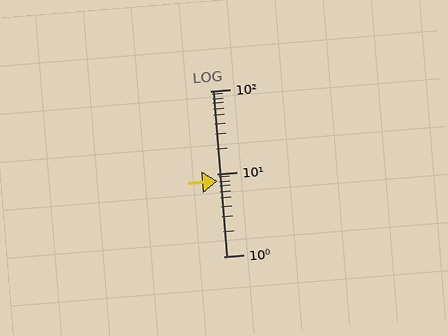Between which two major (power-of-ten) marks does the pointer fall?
The pointer is between 1 and 10.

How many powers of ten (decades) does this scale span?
The scale spans 2 decades, from 1 to 100.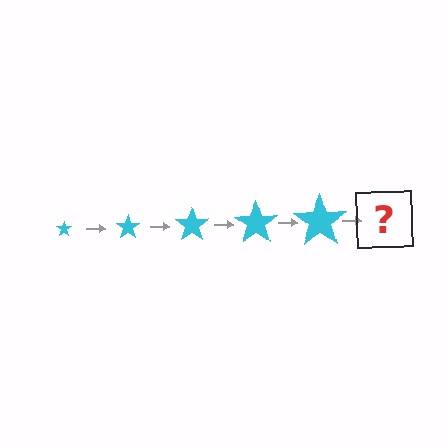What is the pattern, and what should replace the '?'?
The pattern is that the star gets progressively larger each step. The '?' should be a cyan star, larger than the previous one.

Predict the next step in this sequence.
The next step is a cyan star, larger than the previous one.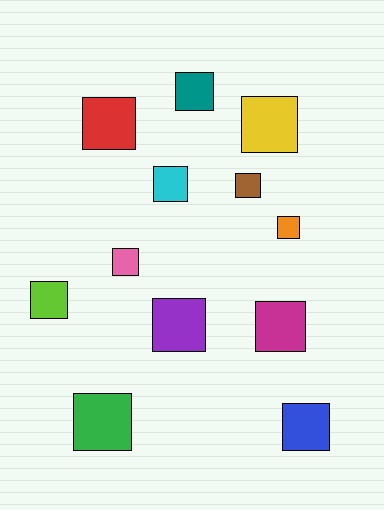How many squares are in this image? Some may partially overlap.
There are 12 squares.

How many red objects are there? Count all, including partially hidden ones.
There is 1 red object.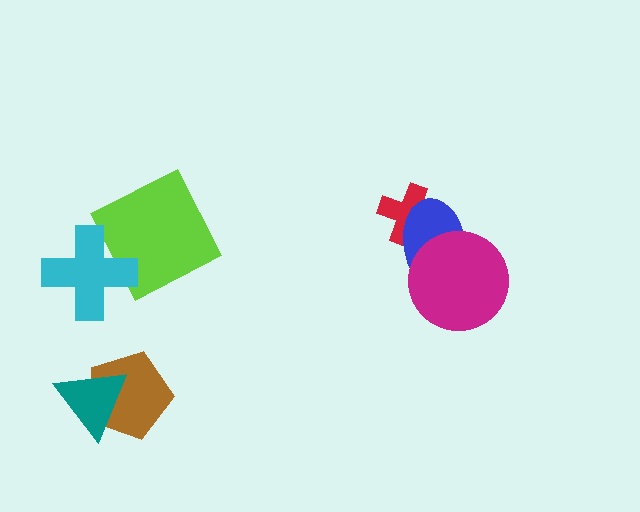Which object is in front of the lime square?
The cyan cross is in front of the lime square.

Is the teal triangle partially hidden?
No, no other shape covers it.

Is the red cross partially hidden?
Yes, it is partially covered by another shape.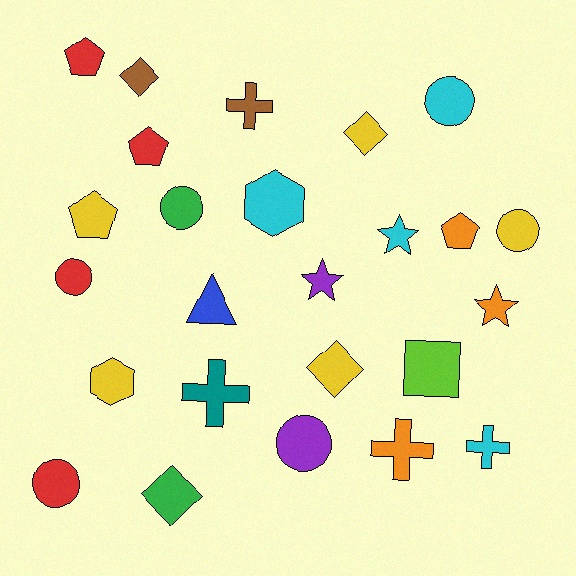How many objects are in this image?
There are 25 objects.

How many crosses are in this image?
There are 4 crosses.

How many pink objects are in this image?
There are no pink objects.